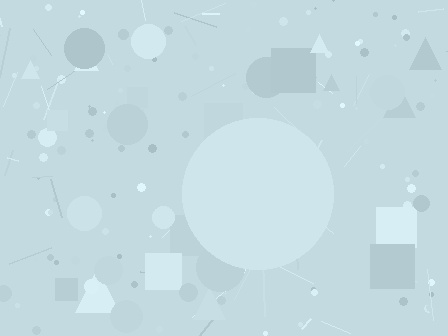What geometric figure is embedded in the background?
A circle is embedded in the background.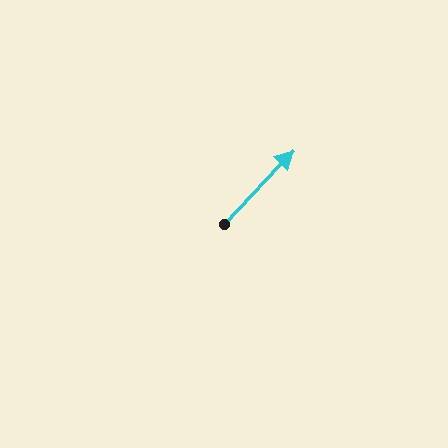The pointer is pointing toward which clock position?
Roughly 1 o'clock.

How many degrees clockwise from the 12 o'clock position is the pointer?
Approximately 43 degrees.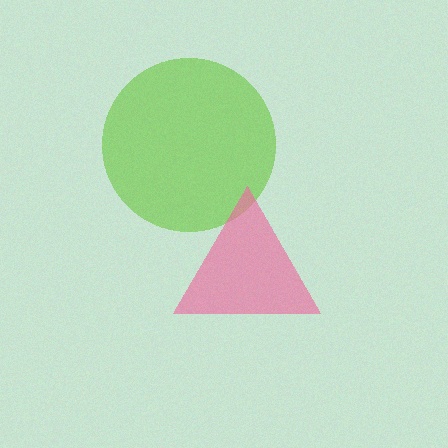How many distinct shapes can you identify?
There are 2 distinct shapes: a lime circle, a pink triangle.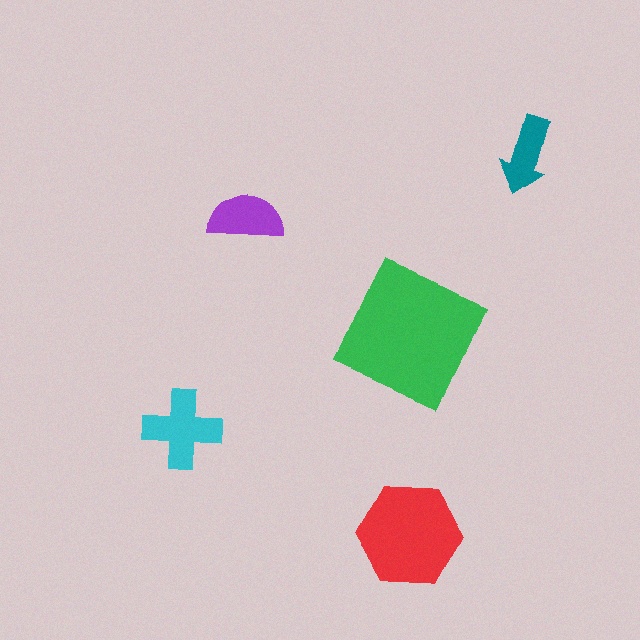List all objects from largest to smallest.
The green square, the red hexagon, the cyan cross, the purple semicircle, the teal arrow.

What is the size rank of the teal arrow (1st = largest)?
5th.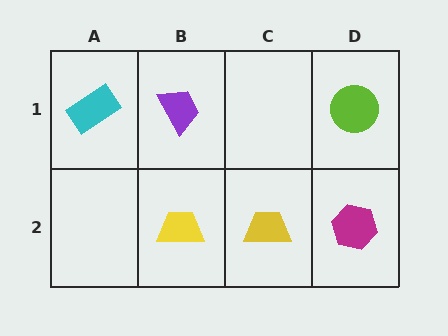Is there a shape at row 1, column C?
No, that cell is empty.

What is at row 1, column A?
A cyan rectangle.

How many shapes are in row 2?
3 shapes.